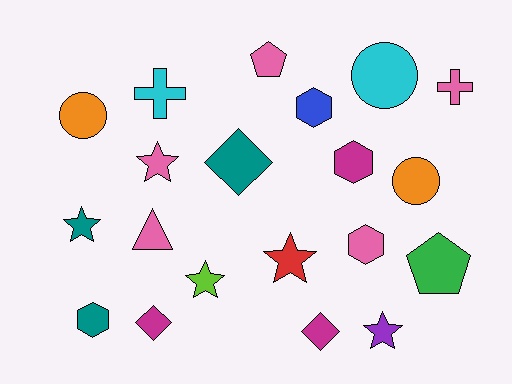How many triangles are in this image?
There is 1 triangle.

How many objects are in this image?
There are 20 objects.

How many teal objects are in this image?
There are 3 teal objects.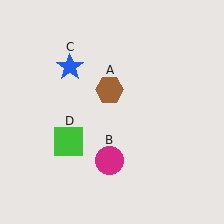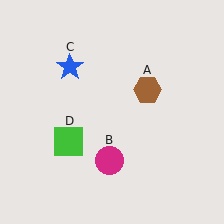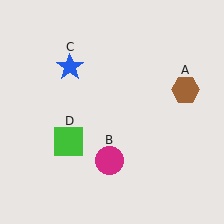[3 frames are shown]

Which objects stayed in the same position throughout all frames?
Magenta circle (object B) and blue star (object C) and green square (object D) remained stationary.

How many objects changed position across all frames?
1 object changed position: brown hexagon (object A).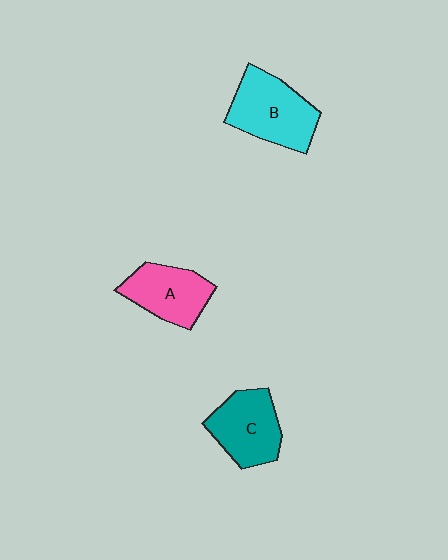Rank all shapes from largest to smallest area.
From largest to smallest: B (cyan), C (teal), A (pink).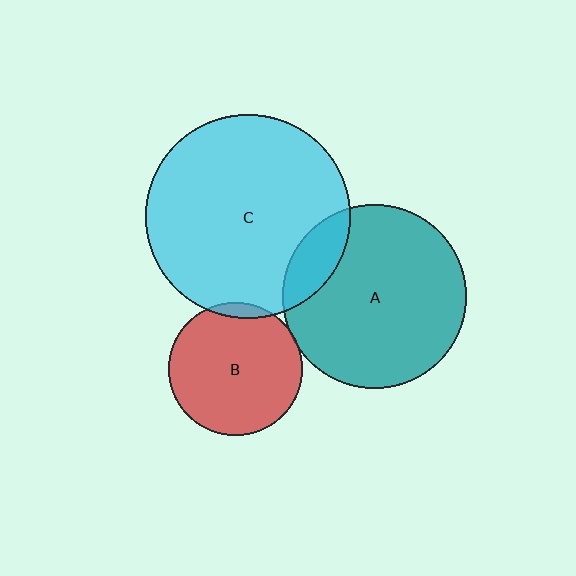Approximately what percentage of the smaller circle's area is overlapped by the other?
Approximately 5%.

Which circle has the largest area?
Circle C (cyan).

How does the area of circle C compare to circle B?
Approximately 2.4 times.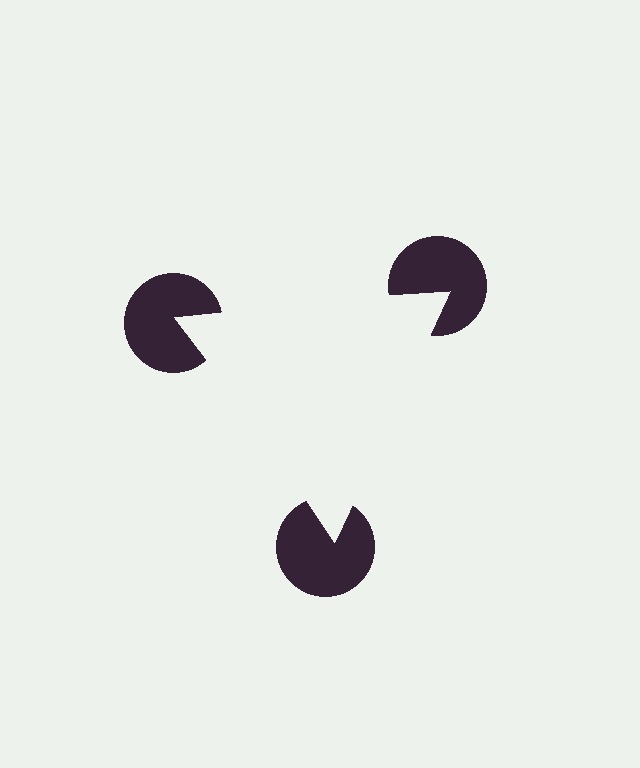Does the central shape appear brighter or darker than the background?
It typically appears slightly brighter than the background, even though no actual brightness change is drawn.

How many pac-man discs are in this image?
There are 3 — one at each vertex of the illusory triangle.